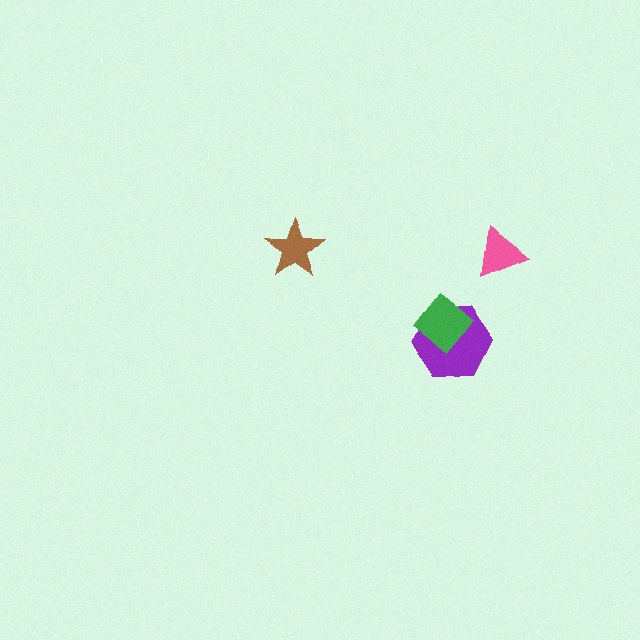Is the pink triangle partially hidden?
No, no other shape covers it.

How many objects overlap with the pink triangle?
0 objects overlap with the pink triangle.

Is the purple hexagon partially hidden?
Yes, it is partially covered by another shape.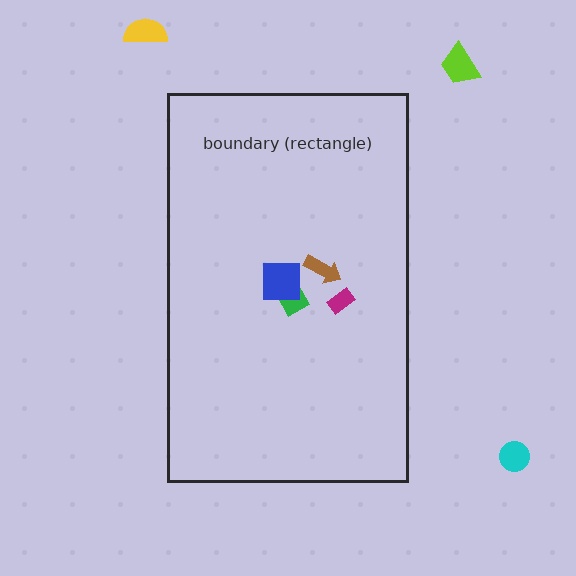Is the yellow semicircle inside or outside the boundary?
Outside.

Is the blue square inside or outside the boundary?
Inside.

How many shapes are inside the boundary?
4 inside, 3 outside.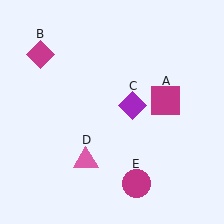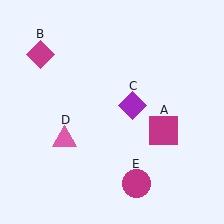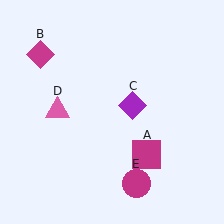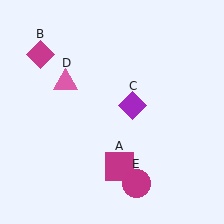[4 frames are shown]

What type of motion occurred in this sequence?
The magenta square (object A), pink triangle (object D) rotated clockwise around the center of the scene.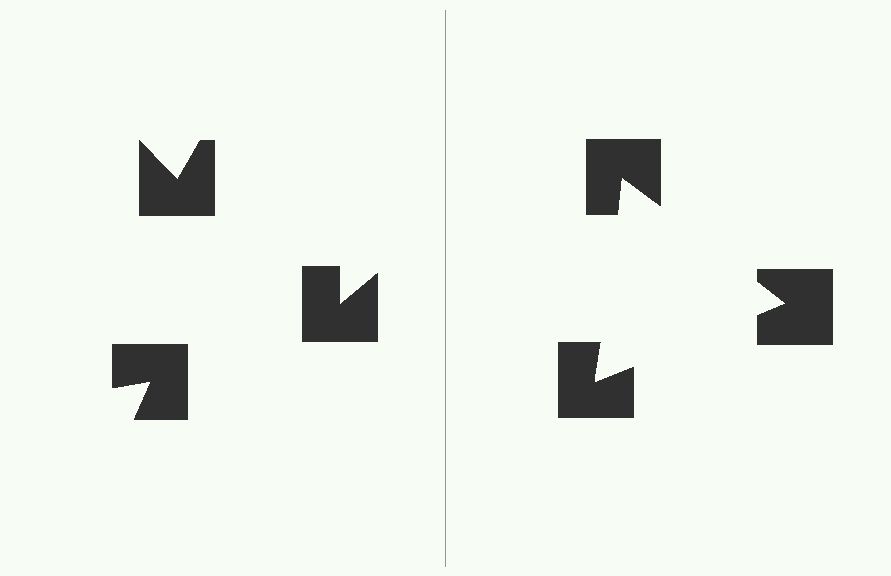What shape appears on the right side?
An illusory triangle.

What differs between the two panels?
The notched squares are positioned identically on both sides; only the wedge orientations differ. On the right they align to a triangle; on the left they are misaligned.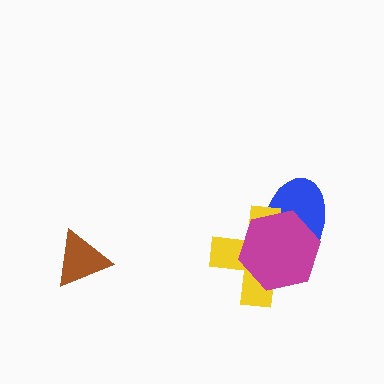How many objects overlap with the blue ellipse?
2 objects overlap with the blue ellipse.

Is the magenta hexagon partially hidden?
No, no other shape covers it.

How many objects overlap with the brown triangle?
0 objects overlap with the brown triangle.